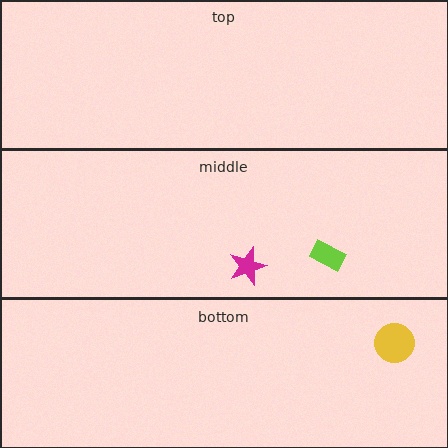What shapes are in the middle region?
The lime rectangle, the magenta star.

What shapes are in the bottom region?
The yellow circle.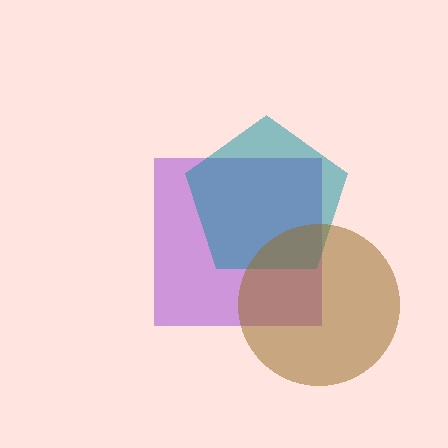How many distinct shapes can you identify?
There are 3 distinct shapes: a purple square, a teal pentagon, a brown circle.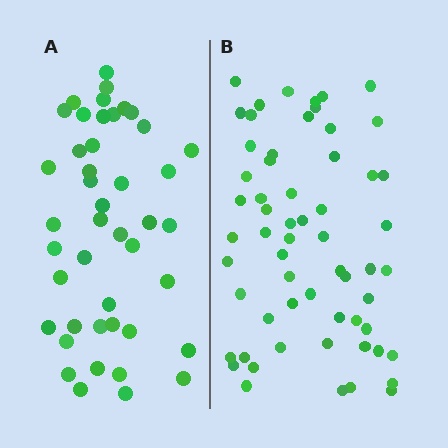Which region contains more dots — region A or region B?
Region B (the right region) has more dots.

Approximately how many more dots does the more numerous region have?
Region B has approximately 15 more dots than region A.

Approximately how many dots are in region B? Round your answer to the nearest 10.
About 60 dots.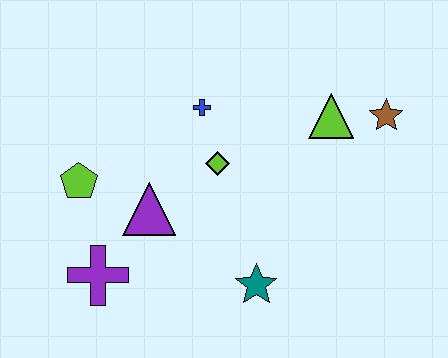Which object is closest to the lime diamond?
The blue cross is closest to the lime diamond.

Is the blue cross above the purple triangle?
Yes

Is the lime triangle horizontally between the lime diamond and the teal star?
No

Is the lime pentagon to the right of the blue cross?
No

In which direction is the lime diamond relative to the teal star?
The lime diamond is above the teal star.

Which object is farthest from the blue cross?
The purple cross is farthest from the blue cross.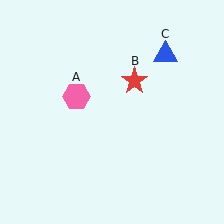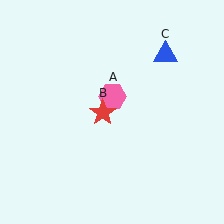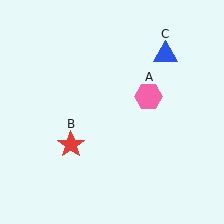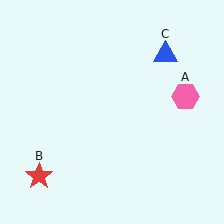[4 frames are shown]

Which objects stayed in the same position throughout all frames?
Blue triangle (object C) remained stationary.